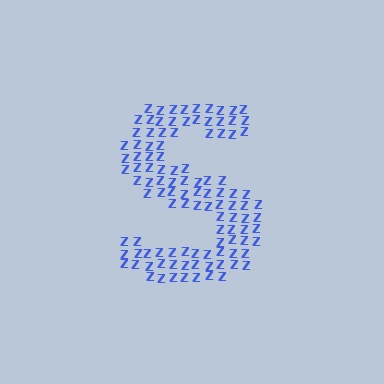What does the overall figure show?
The overall figure shows the letter S.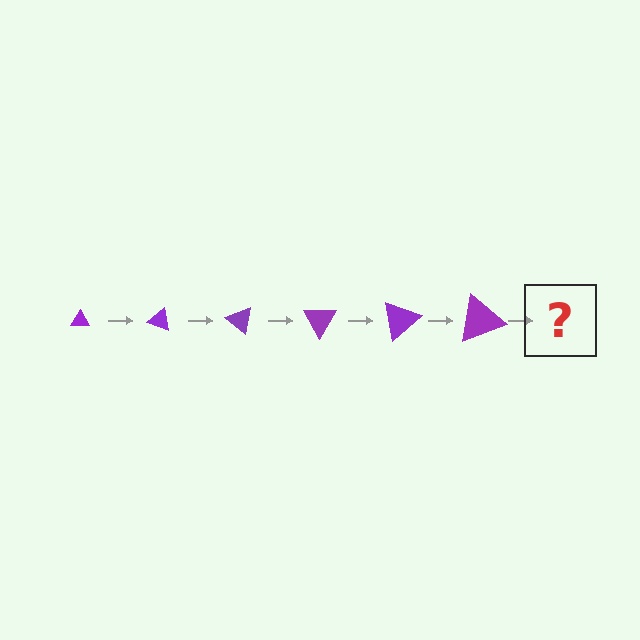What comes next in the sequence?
The next element should be a triangle, larger than the previous one and rotated 120 degrees from the start.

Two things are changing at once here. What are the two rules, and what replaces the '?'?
The two rules are that the triangle grows larger each step and it rotates 20 degrees each step. The '?' should be a triangle, larger than the previous one and rotated 120 degrees from the start.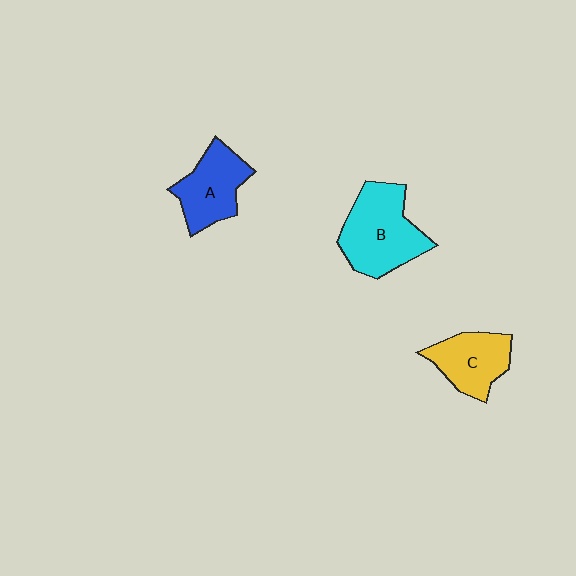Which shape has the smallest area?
Shape C (yellow).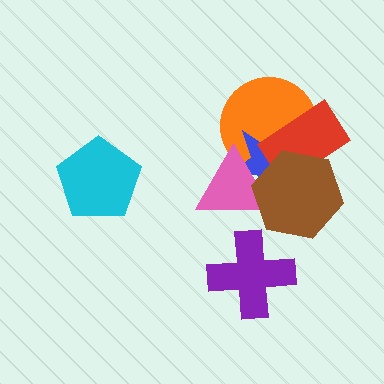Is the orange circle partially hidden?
Yes, it is partially covered by another shape.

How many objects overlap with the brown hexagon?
4 objects overlap with the brown hexagon.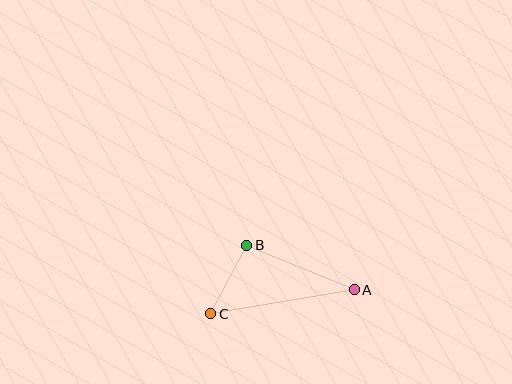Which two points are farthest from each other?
Points A and C are farthest from each other.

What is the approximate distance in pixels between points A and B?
The distance between A and B is approximately 116 pixels.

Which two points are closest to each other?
Points B and C are closest to each other.